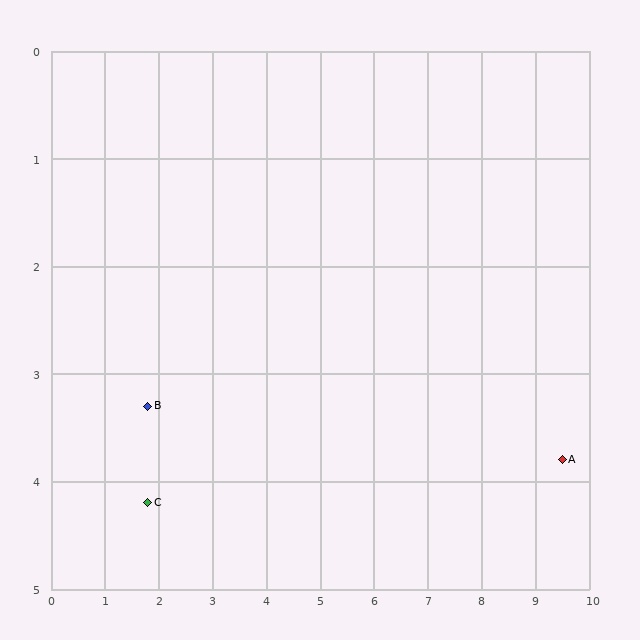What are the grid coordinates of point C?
Point C is at approximately (1.8, 4.2).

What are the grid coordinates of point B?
Point B is at approximately (1.8, 3.3).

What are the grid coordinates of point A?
Point A is at approximately (9.5, 3.8).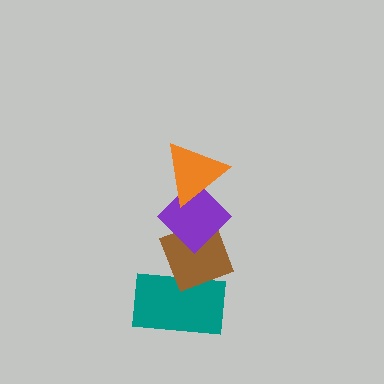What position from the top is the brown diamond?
The brown diamond is 3rd from the top.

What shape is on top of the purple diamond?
The orange triangle is on top of the purple diamond.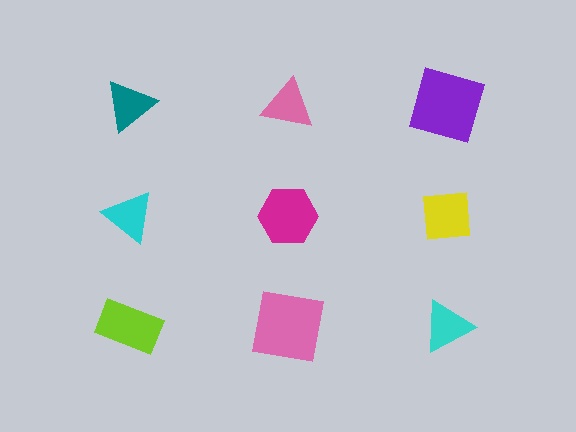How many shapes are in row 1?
3 shapes.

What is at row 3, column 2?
A pink square.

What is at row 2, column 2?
A magenta hexagon.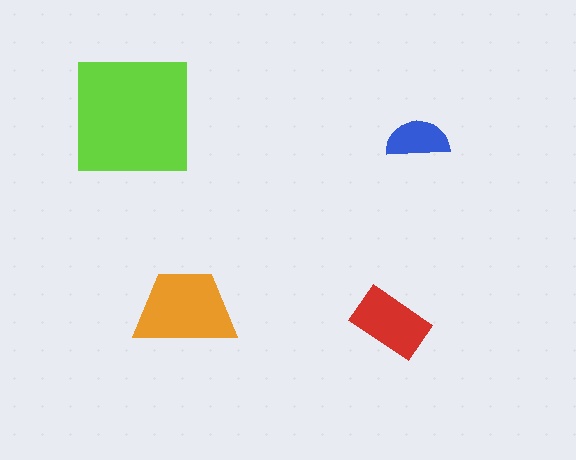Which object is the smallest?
The blue semicircle.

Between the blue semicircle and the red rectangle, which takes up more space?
The red rectangle.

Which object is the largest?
The lime square.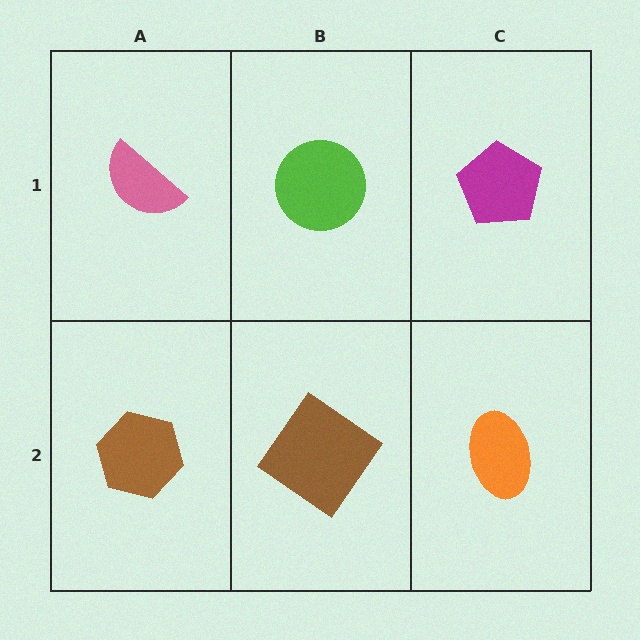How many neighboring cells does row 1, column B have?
3.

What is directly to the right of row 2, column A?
A brown diamond.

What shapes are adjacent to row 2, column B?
A lime circle (row 1, column B), a brown hexagon (row 2, column A), an orange ellipse (row 2, column C).